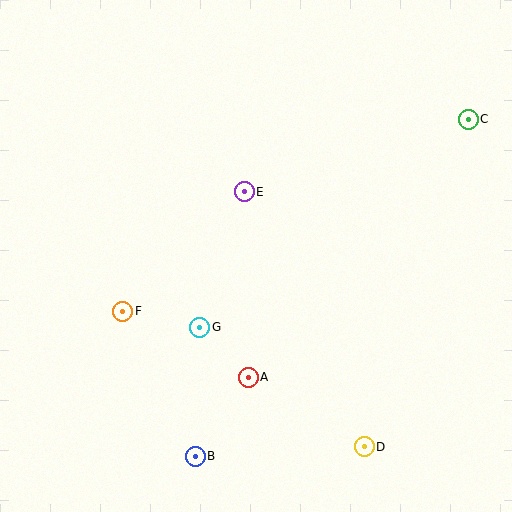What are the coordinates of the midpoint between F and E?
The midpoint between F and E is at (183, 252).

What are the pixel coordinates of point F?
Point F is at (123, 311).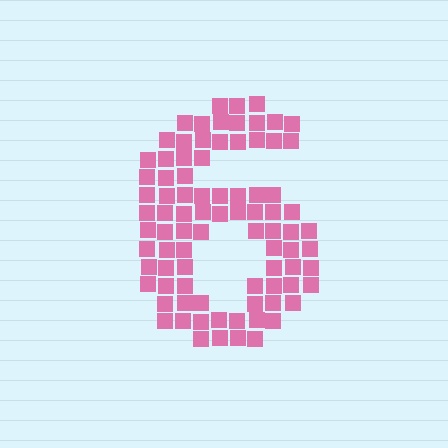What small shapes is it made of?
It is made of small squares.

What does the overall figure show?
The overall figure shows the digit 6.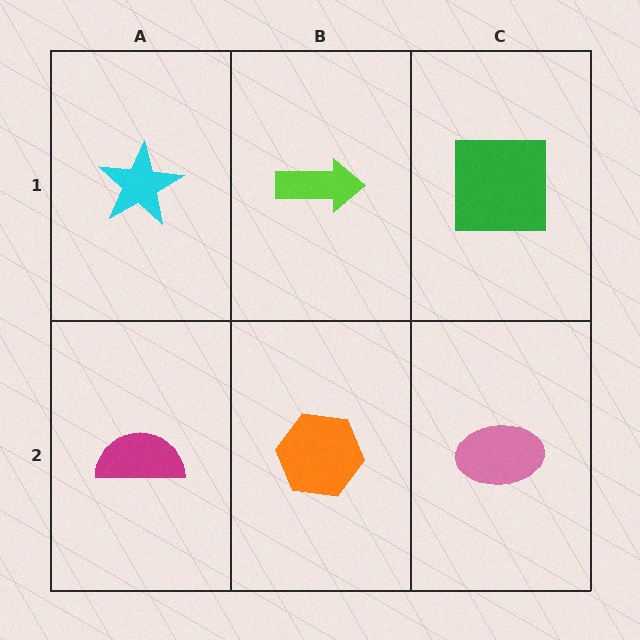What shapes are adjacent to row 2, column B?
A lime arrow (row 1, column B), a magenta semicircle (row 2, column A), a pink ellipse (row 2, column C).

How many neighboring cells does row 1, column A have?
2.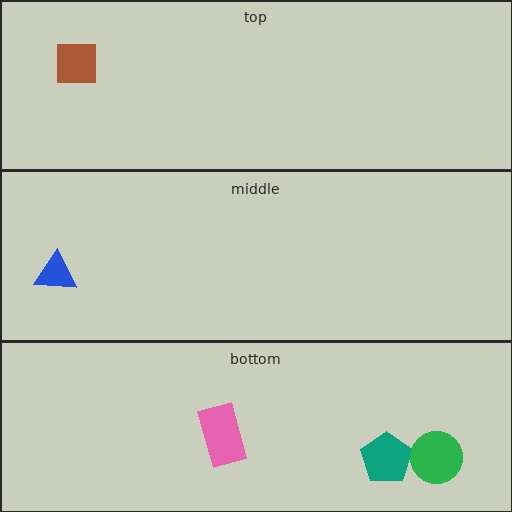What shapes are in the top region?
The brown square.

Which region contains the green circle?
The bottom region.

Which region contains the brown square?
The top region.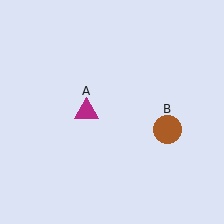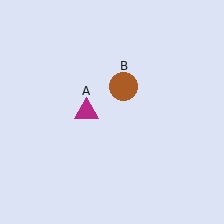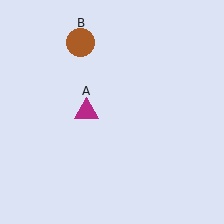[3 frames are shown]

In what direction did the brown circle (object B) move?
The brown circle (object B) moved up and to the left.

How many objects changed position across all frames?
1 object changed position: brown circle (object B).